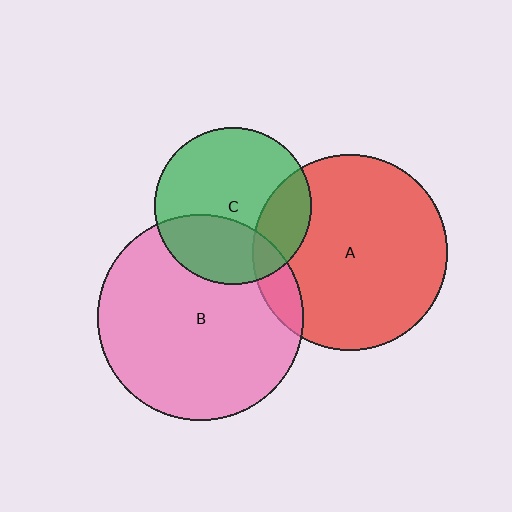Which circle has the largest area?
Circle B (pink).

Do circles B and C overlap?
Yes.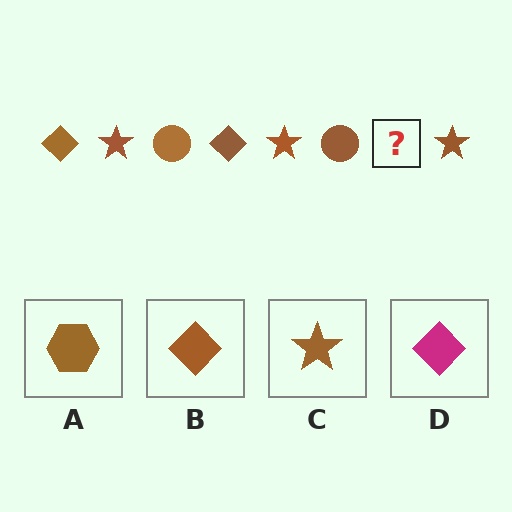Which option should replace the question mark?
Option B.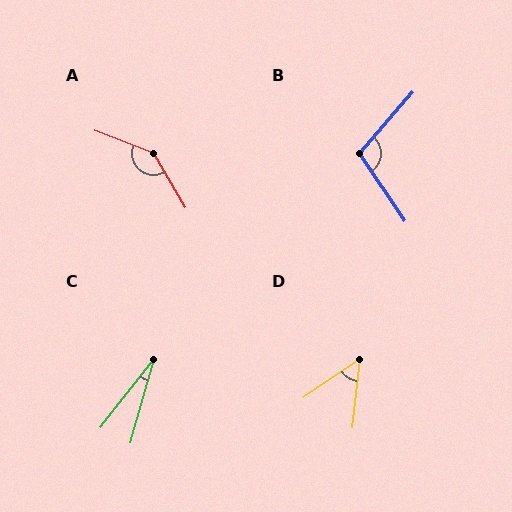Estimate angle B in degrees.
Approximately 105 degrees.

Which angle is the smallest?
C, at approximately 22 degrees.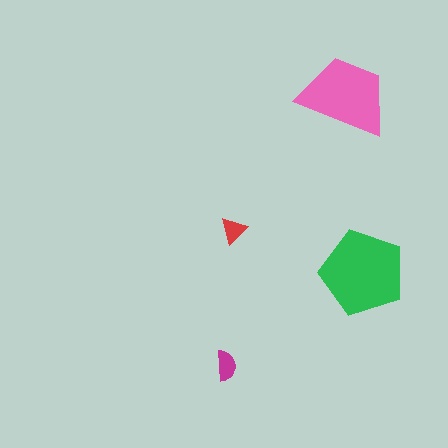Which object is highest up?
The pink trapezoid is topmost.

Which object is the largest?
The green pentagon.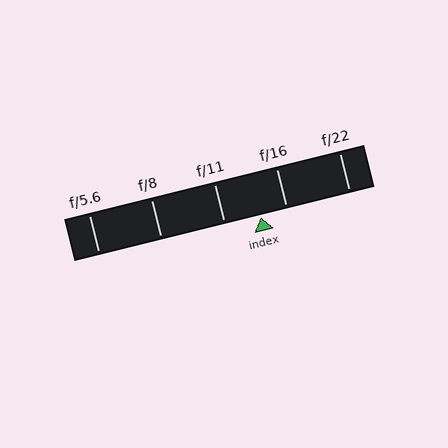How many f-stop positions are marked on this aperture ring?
There are 5 f-stop positions marked.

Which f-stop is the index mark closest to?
The index mark is closest to f/16.